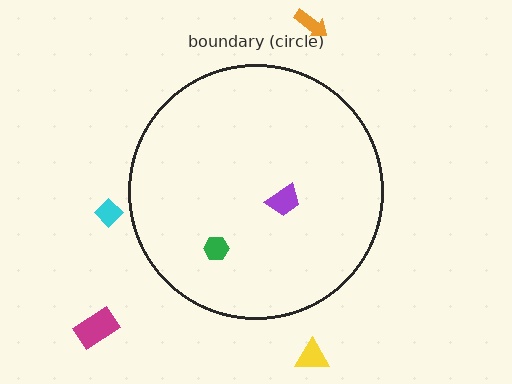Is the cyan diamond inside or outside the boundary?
Outside.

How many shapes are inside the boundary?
2 inside, 4 outside.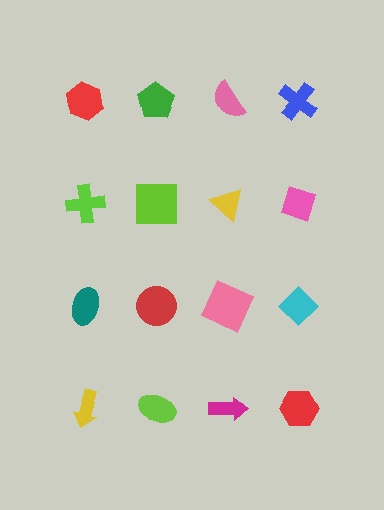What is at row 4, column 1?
A yellow arrow.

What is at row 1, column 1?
A red hexagon.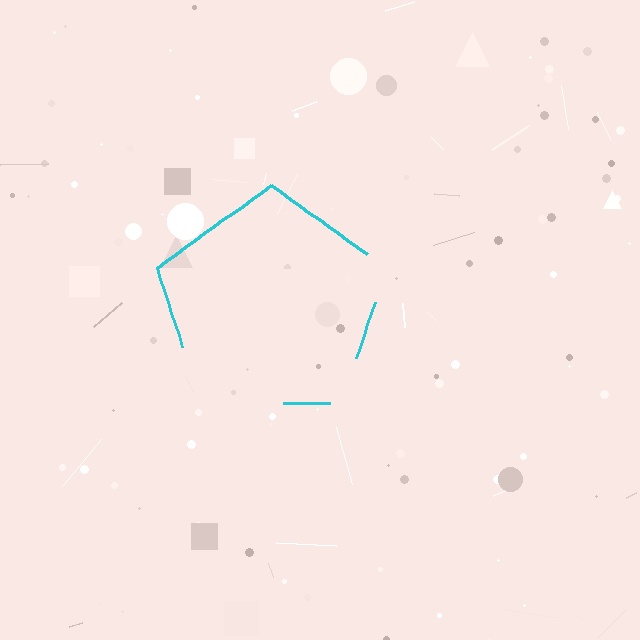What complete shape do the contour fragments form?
The contour fragments form a pentagon.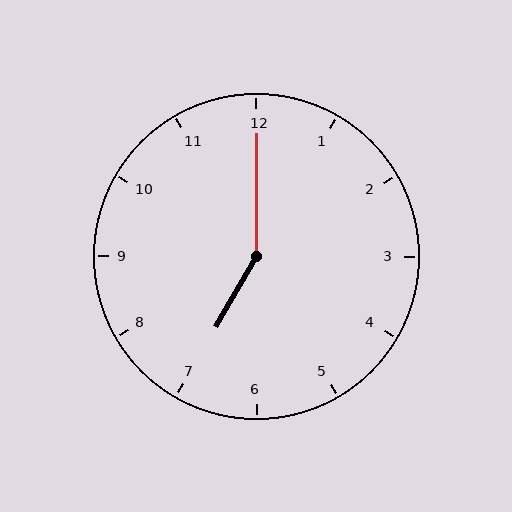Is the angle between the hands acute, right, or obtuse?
It is obtuse.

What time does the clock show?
7:00.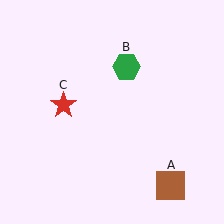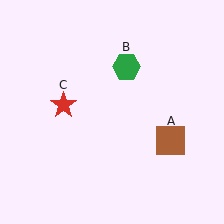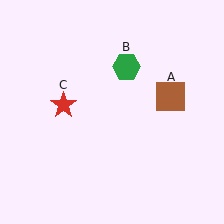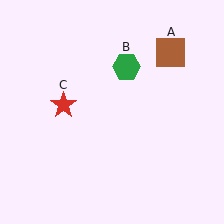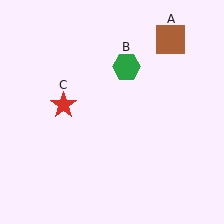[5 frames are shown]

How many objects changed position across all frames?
1 object changed position: brown square (object A).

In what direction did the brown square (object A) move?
The brown square (object A) moved up.